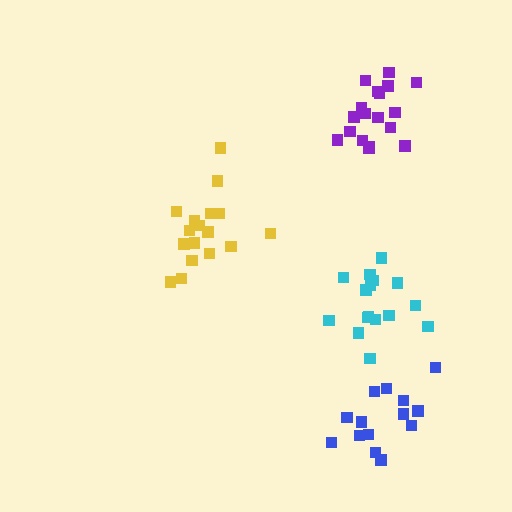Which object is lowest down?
The blue cluster is bottommost.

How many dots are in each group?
Group 1: 16 dots, Group 2: 14 dots, Group 3: 18 dots, Group 4: 17 dots (65 total).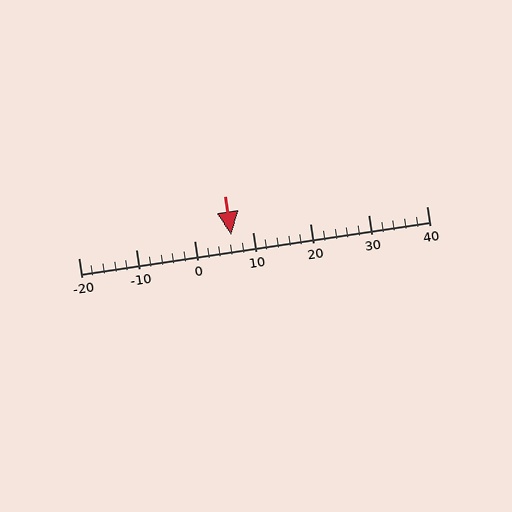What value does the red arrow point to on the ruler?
The red arrow points to approximately 6.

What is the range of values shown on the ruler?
The ruler shows values from -20 to 40.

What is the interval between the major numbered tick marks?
The major tick marks are spaced 10 units apart.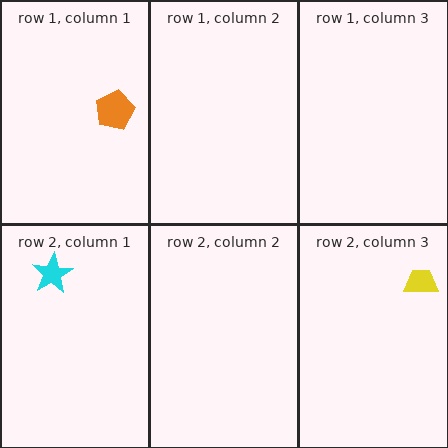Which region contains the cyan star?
The row 2, column 1 region.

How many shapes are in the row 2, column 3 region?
1.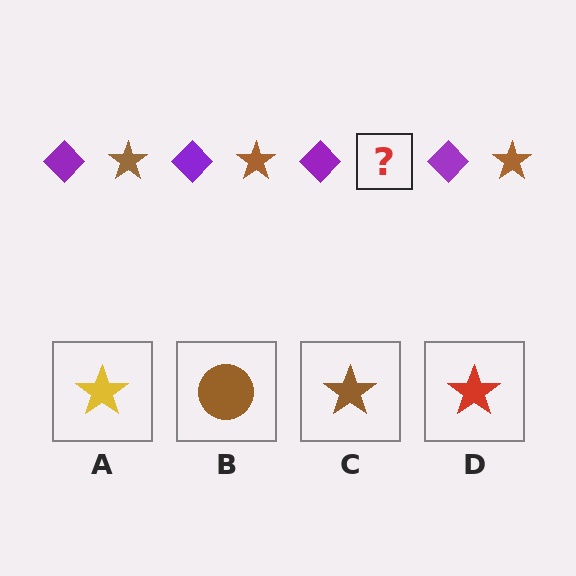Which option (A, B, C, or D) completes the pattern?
C.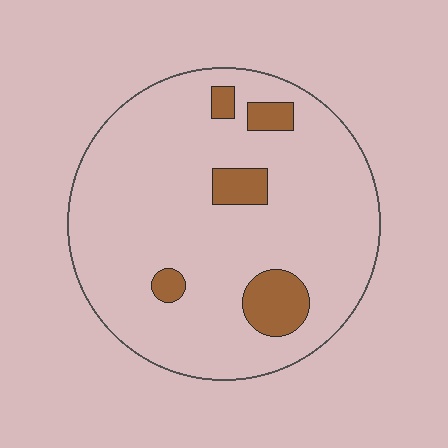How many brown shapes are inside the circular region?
5.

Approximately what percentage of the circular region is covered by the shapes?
Approximately 10%.